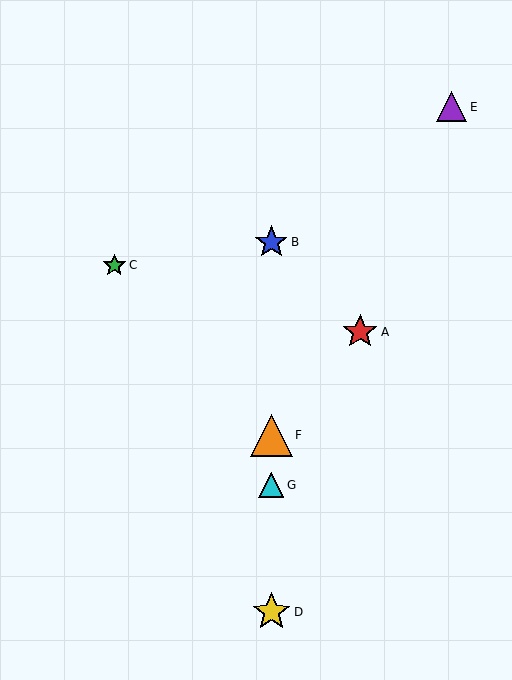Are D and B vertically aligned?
Yes, both are at x≈271.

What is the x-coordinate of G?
Object G is at x≈271.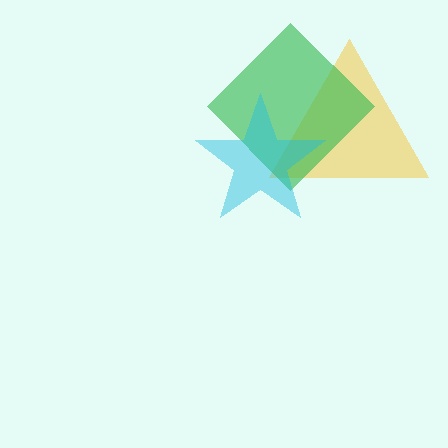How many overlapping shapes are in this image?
There are 3 overlapping shapes in the image.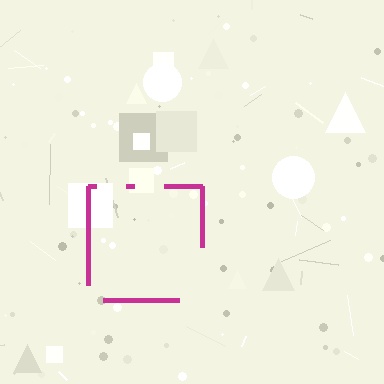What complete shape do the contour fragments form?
The contour fragments form a square.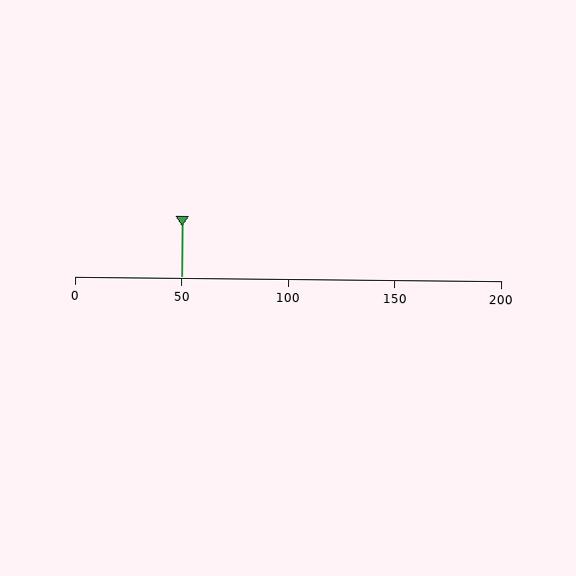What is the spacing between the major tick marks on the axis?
The major ticks are spaced 50 apart.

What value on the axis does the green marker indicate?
The marker indicates approximately 50.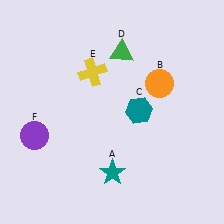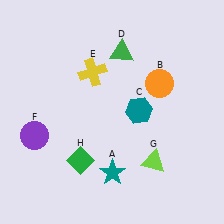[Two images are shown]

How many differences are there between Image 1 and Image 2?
There are 2 differences between the two images.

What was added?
A lime triangle (G), a green diamond (H) were added in Image 2.